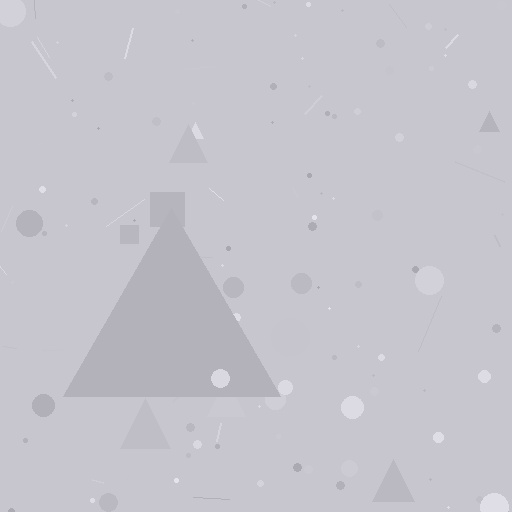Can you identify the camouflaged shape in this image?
The camouflaged shape is a triangle.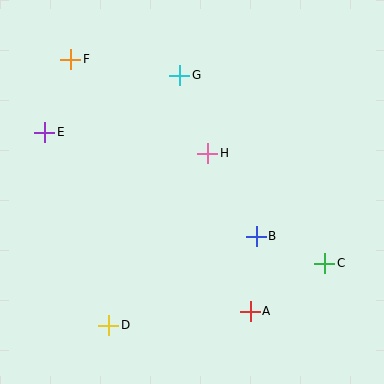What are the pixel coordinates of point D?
Point D is at (109, 325).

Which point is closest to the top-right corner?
Point G is closest to the top-right corner.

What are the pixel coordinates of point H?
Point H is at (208, 153).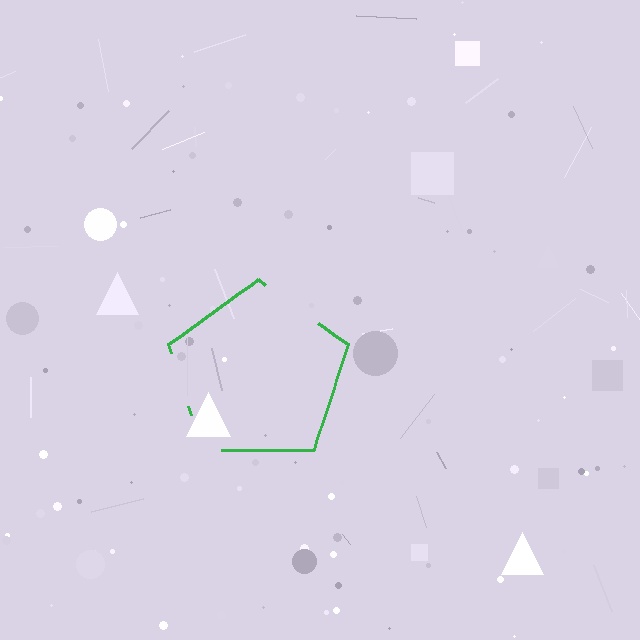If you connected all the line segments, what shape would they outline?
They would outline a pentagon.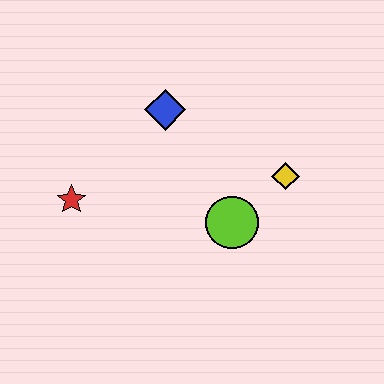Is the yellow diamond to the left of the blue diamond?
No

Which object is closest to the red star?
The blue diamond is closest to the red star.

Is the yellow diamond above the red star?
Yes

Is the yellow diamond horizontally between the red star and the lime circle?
No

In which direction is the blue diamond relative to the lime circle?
The blue diamond is above the lime circle.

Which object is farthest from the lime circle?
The red star is farthest from the lime circle.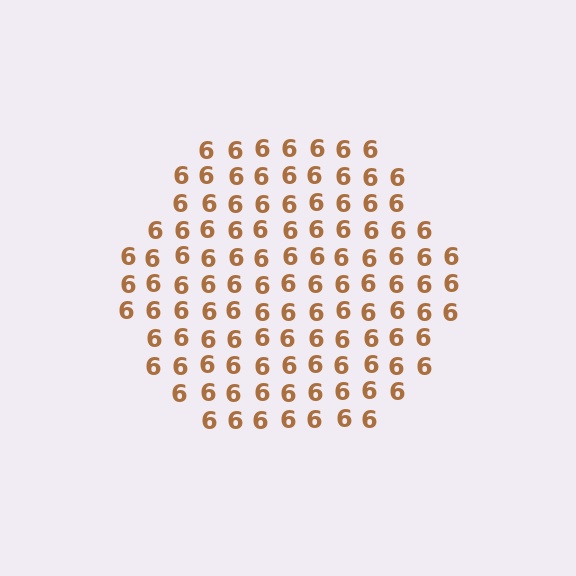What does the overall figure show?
The overall figure shows a hexagon.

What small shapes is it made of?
It is made of small digit 6's.